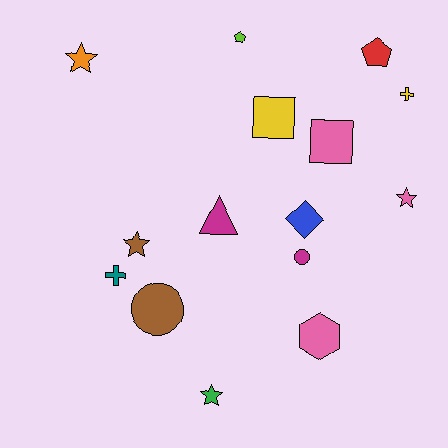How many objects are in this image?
There are 15 objects.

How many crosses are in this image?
There are 2 crosses.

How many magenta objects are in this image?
There are 2 magenta objects.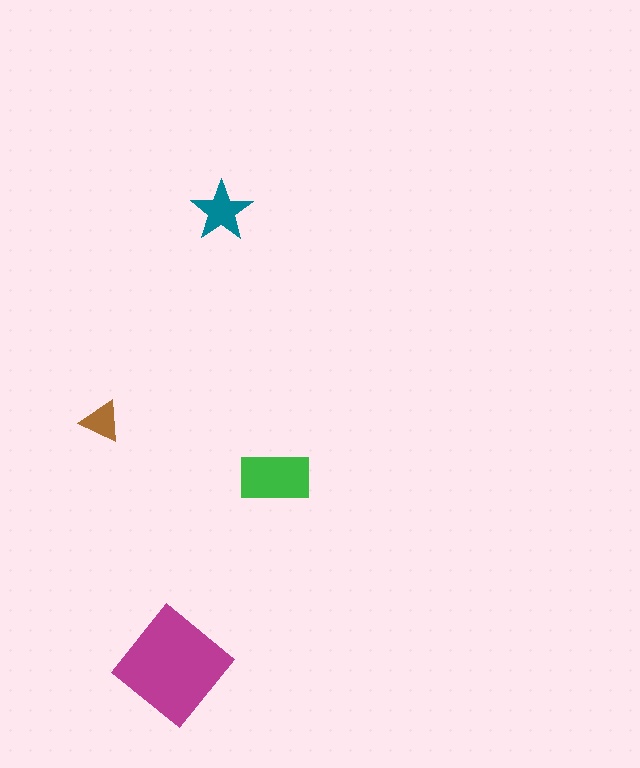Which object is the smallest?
The brown triangle.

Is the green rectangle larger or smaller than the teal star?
Larger.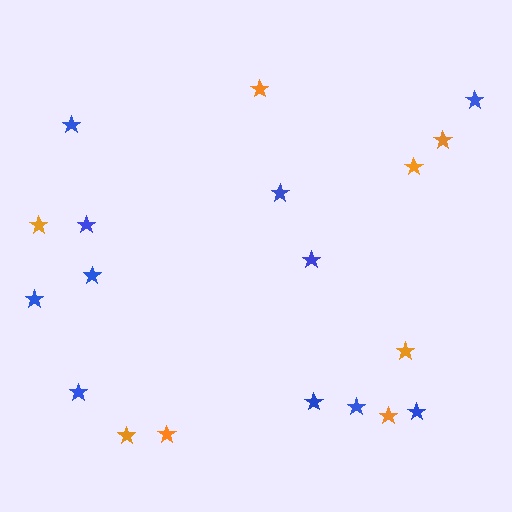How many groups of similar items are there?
There are 2 groups: one group of orange stars (8) and one group of blue stars (11).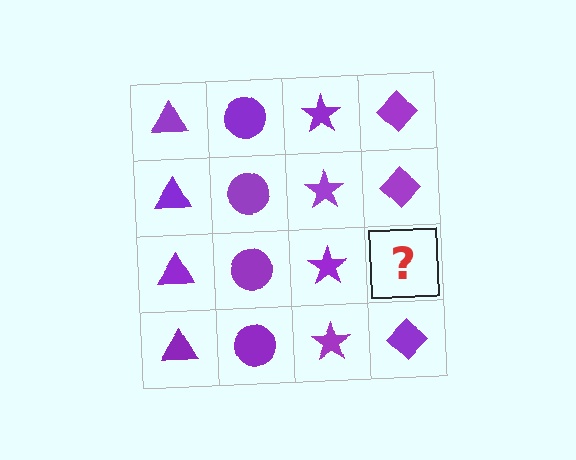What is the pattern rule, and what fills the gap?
The rule is that each column has a consistent shape. The gap should be filled with a purple diamond.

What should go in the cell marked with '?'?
The missing cell should contain a purple diamond.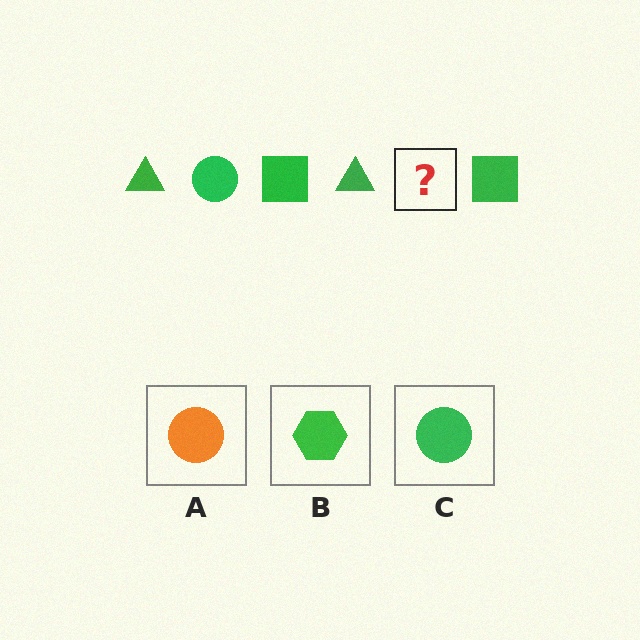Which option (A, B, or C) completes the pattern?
C.